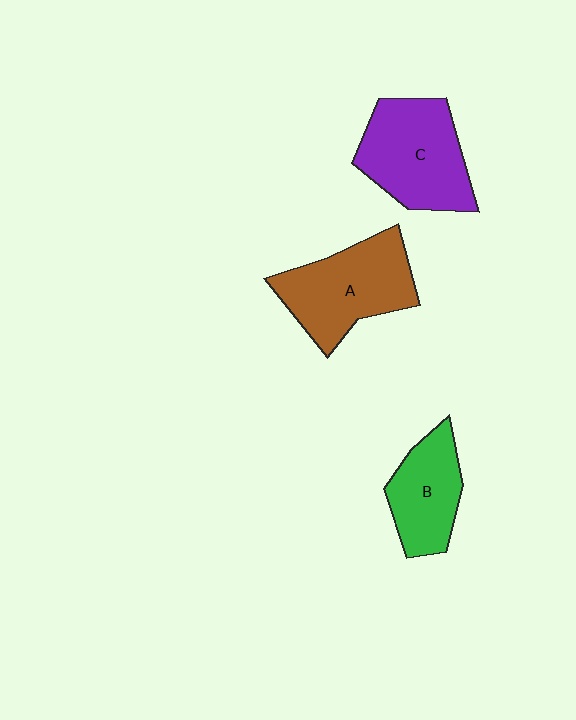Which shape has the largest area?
Shape C (purple).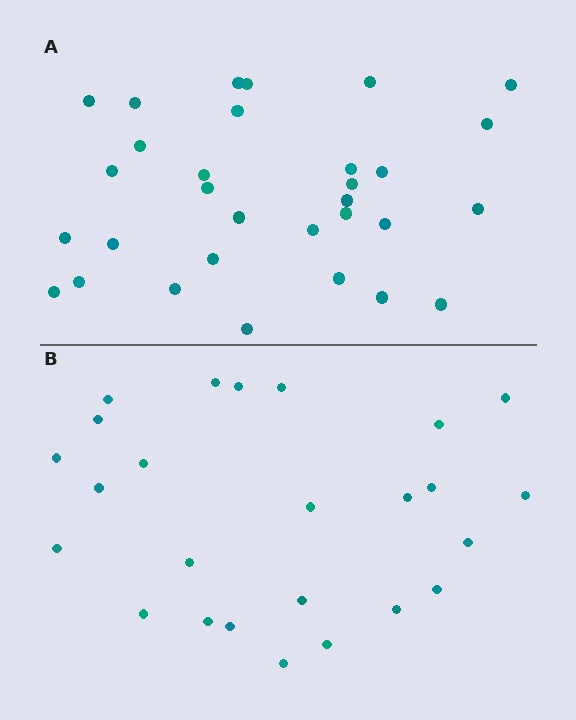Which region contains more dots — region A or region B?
Region A (the top region) has more dots.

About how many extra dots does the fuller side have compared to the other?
Region A has about 6 more dots than region B.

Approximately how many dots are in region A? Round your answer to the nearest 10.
About 30 dots. (The exact count is 31, which rounds to 30.)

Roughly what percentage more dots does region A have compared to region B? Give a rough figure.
About 25% more.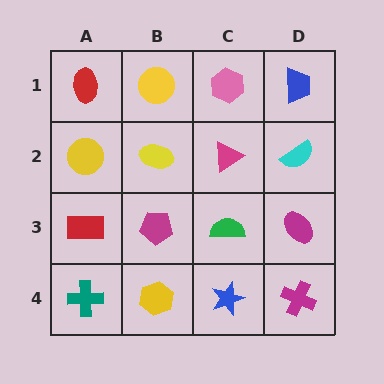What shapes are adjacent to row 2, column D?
A blue trapezoid (row 1, column D), a magenta ellipse (row 3, column D), a magenta triangle (row 2, column C).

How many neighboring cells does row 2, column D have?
3.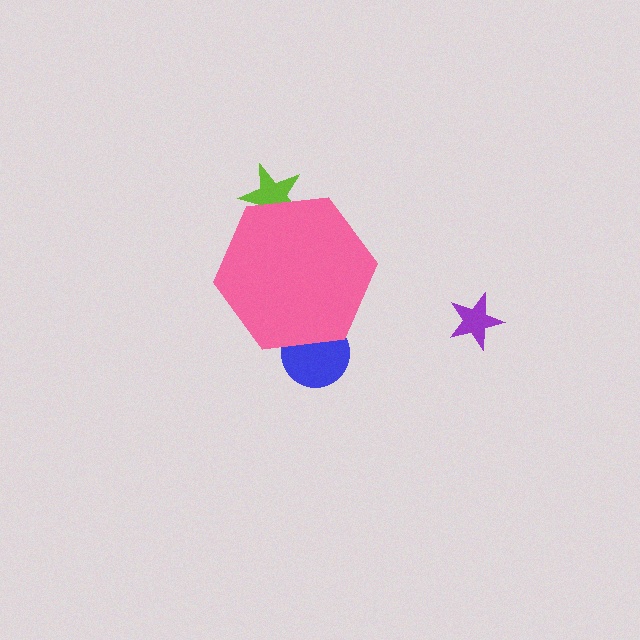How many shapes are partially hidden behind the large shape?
2 shapes are partially hidden.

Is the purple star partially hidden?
No, the purple star is fully visible.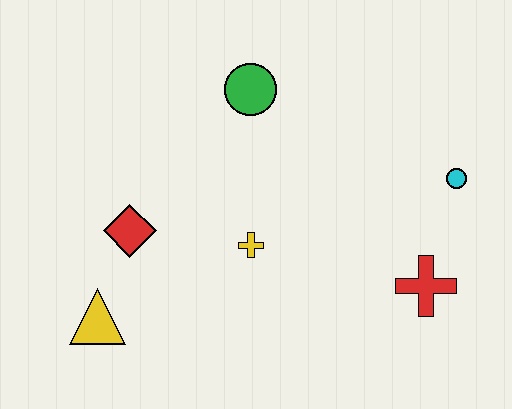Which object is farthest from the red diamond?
The cyan circle is farthest from the red diamond.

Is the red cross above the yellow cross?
No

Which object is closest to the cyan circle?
The red cross is closest to the cyan circle.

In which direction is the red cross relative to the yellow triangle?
The red cross is to the right of the yellow triangle.